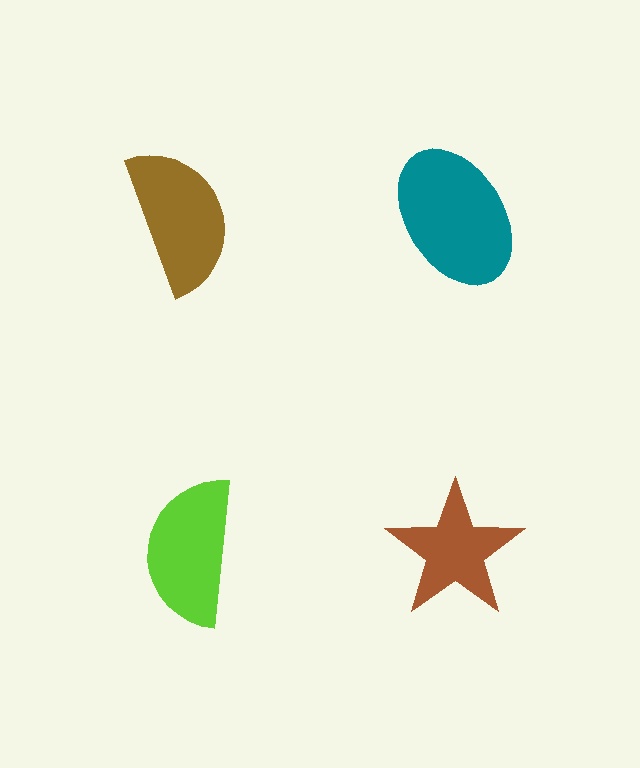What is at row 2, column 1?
A lime semicircle.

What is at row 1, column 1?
A brown semicircle.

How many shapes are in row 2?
2 shapes.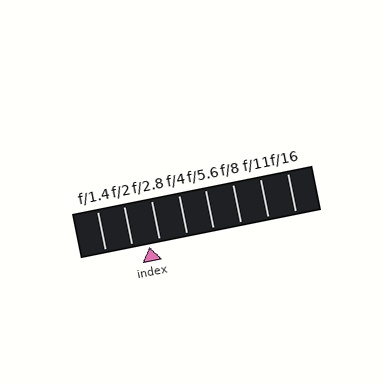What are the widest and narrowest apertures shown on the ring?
The widest aperture shown is f/1.4 and the narrowest is f/16.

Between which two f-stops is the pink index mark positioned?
The index mark is between f/2 and f/2.8.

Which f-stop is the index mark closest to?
The index mark is closest to f/2.8.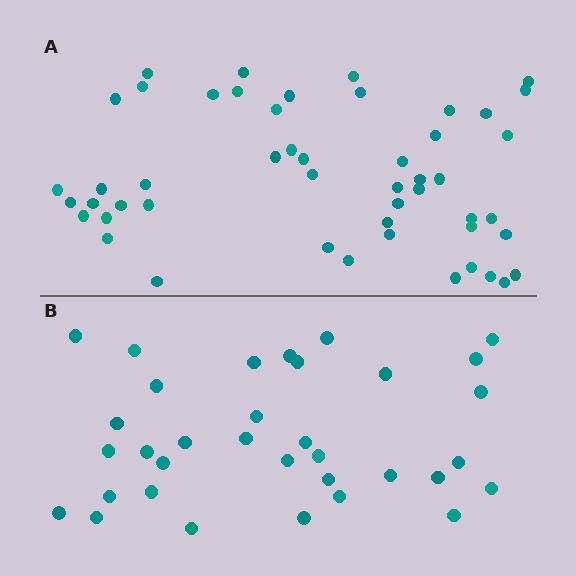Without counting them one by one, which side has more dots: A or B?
Region A (the top region) has more dots.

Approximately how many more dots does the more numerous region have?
Region A has approximately 15 more dots than region B.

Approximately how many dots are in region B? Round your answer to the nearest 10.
About 30 dots. (The exact count is 34, which rounds to 30.)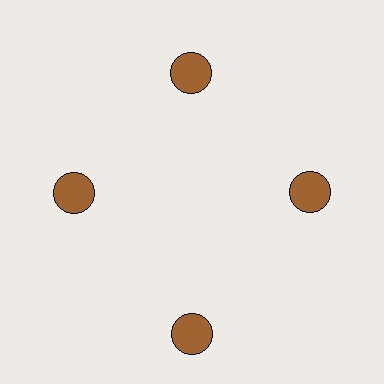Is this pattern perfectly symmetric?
No. The 4 brown circles are arranged in a ring, but one element near the 6 o'clock position is pushed outward from the center, breaking the 4-fold rotational symmetry.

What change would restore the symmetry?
The symmetry would be restored by moving it inward, back onto the ring so that all 4 circles sit at equal angles and equal distance from the center.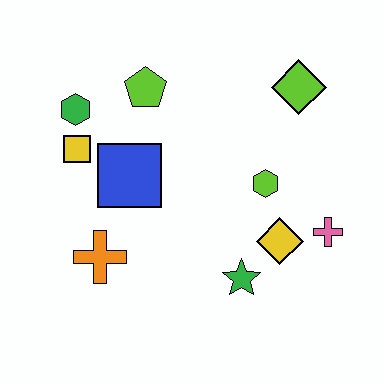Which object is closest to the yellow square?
The green hexagon is closest to the yellow square.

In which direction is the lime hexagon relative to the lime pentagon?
The lime hexagon is to the right of the lime pentagon.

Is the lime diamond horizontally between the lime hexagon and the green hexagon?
No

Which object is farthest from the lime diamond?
The orange cross is farthest from the lime diamond.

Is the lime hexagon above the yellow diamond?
Yes